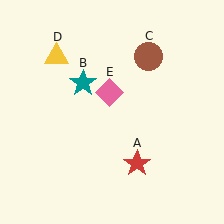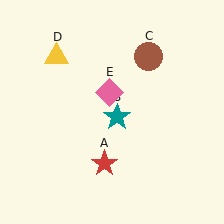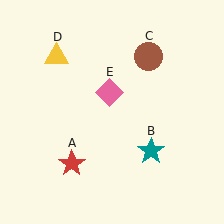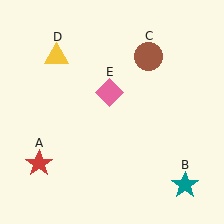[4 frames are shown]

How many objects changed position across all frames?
2 objects changed position: red star (object A), teal star (object B).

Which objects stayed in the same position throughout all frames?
Brown circle (object C) and yellow triangle (object D) and pink diamond (object E) remained stationary.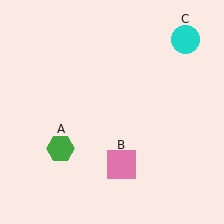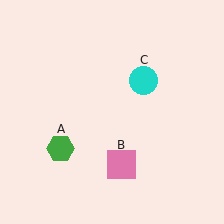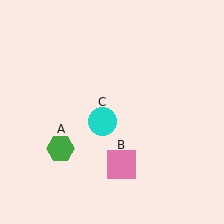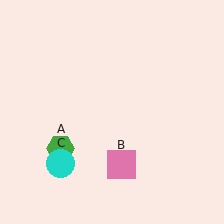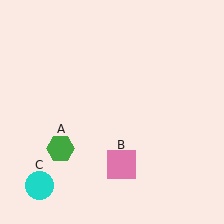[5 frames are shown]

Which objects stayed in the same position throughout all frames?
Green hexagon (object A) and pink square (object B) remained stationary.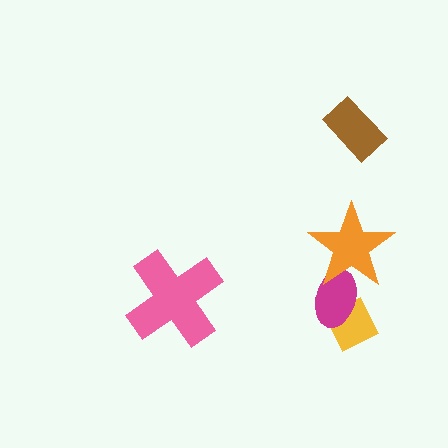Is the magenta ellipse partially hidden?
Yes, it is partially covered by another shape.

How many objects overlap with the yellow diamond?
1 object overlaps with the yellow diamond.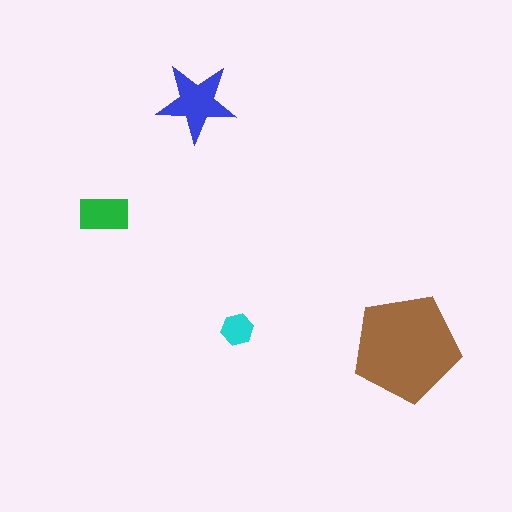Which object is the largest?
The brown pentagon.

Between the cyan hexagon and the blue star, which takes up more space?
The blue star.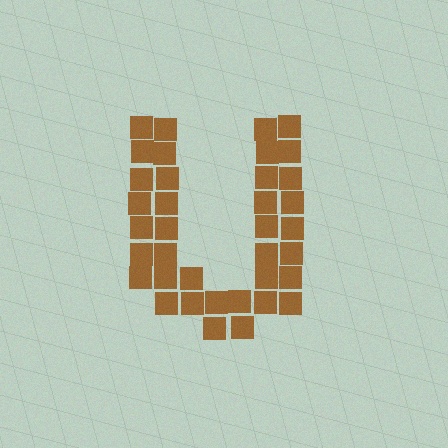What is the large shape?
The large shape is the letter U.